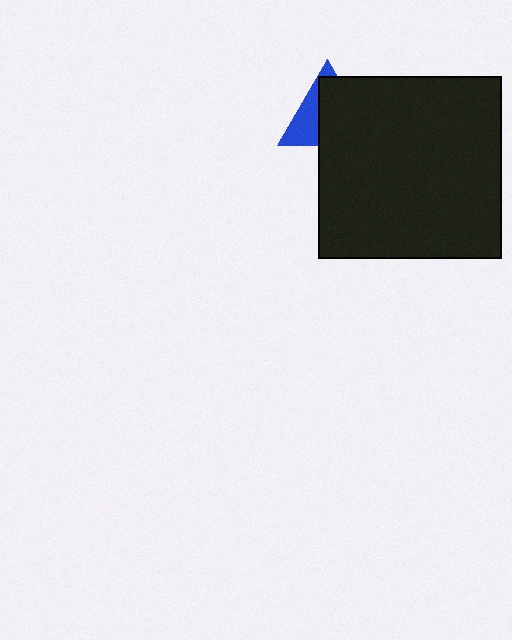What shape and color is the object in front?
The object in front is a black square.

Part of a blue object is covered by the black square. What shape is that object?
It is a triangle.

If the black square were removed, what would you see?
You would see the complete blue triangle.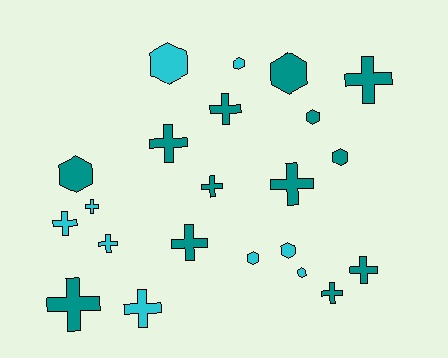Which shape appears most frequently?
Cross, with 13 objects.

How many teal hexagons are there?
There are 4 teal hexagons.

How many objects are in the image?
There are 22 objects.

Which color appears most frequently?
Teal, with 13 objects.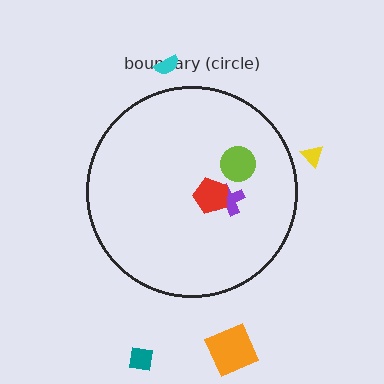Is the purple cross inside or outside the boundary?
Inside.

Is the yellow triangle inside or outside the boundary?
Outside.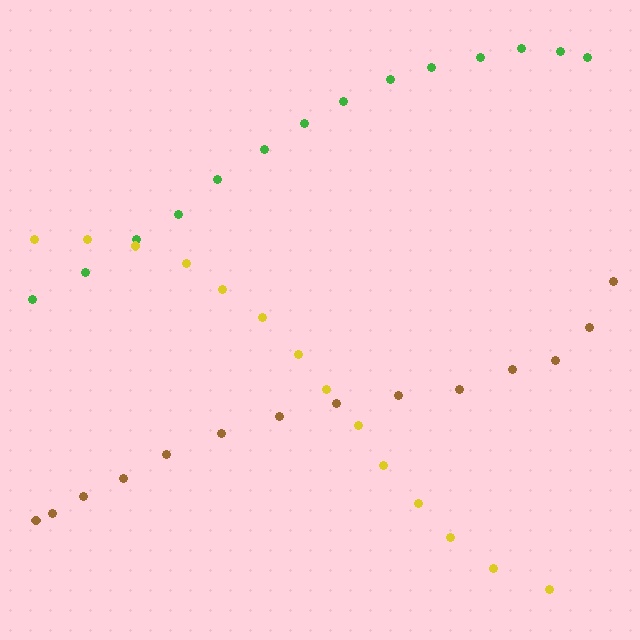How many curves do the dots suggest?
There are 3 distinct paths.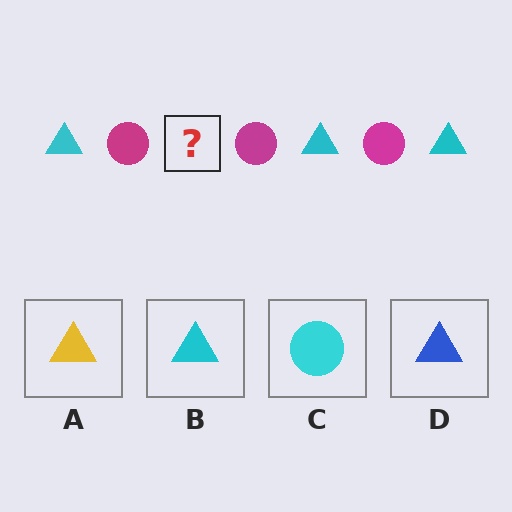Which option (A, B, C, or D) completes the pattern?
B.